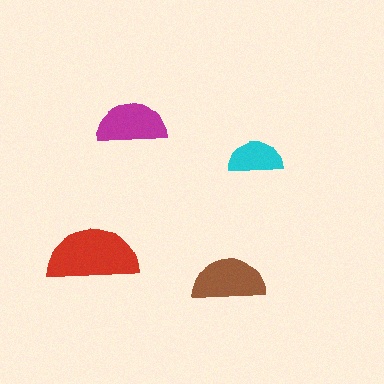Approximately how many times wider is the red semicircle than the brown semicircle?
About 1.5 times wider.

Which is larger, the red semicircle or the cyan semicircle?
The red one.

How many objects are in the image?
There are 4 objects in the image.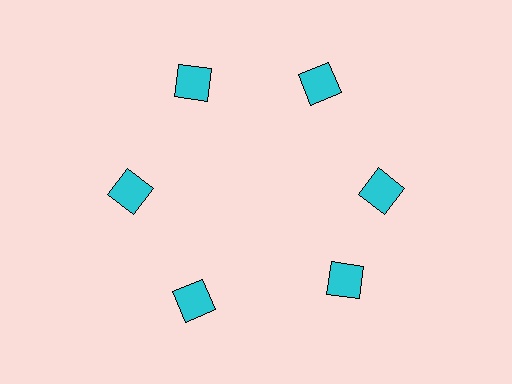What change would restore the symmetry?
The symmetry would be restored by rotating it back into even spacing with its neighbors so that all 6 squares sit at equal angles and equal distance from the center.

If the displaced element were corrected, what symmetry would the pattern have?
It would have 6-fold rotational symmetry — the pattern would map onto itself every 60 degrees.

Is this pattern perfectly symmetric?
No. The 6 cyan squares are arranged in a ring, but one element near the 5 o'clock position is rotated out of alignment along the ring, breaking the 6-fold rotational symmetry.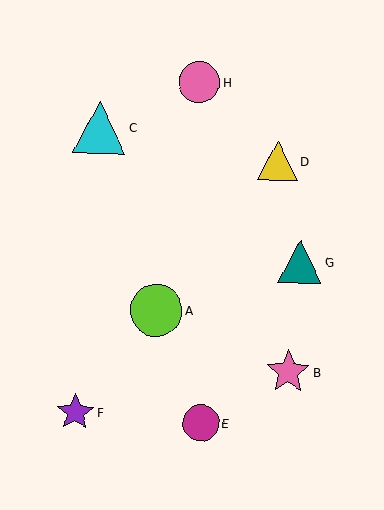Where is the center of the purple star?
The center of the purple star is at (75, 412).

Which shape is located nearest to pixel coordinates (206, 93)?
The pink circle (labeled H) at (199, 82) is nearest to that location.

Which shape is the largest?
The cyan triangle (labeled C) is the largest.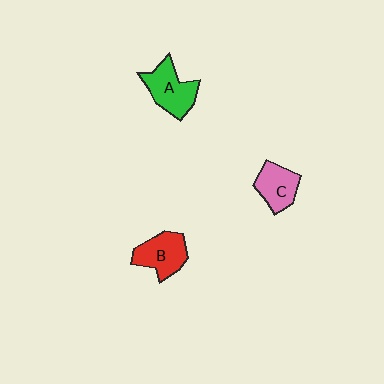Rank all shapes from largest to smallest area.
From largest to smallest: A (green), B (red), C (pink).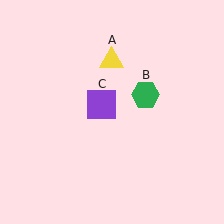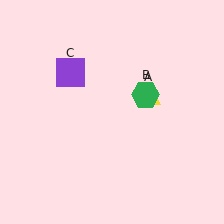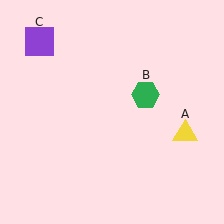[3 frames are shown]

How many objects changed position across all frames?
2 objects changed position: yellow triangle (object A), purple square (object C).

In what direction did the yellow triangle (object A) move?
The yellow triangle (object A) moved down and to the right.